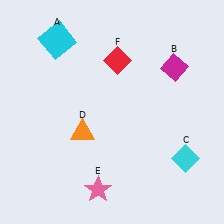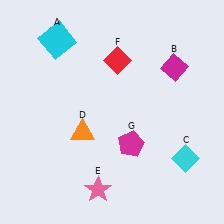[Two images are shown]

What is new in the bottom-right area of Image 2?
A magenta pentagon (G) was added in the bottom-right area of Image 2.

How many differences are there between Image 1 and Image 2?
There is 1 difference between the two images.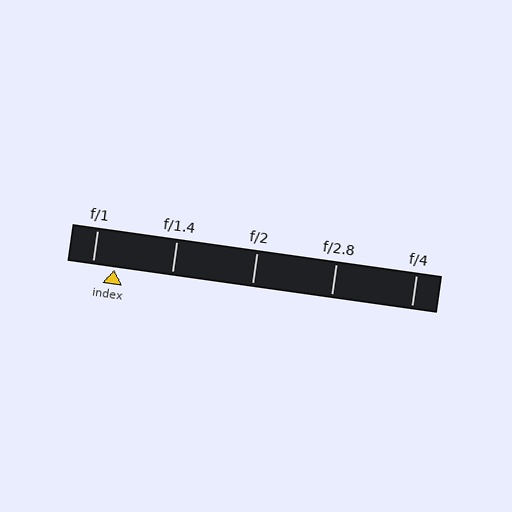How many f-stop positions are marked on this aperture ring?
There are 5 f-stop positions marked.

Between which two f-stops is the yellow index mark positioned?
The index mark is between f/1 and f/1.4.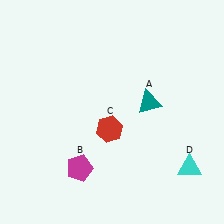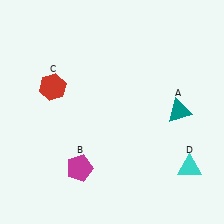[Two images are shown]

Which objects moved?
The objects that moved are: the teal triangle (A), the red hexagon (C).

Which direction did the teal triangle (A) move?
The teal triangle (A) moved right.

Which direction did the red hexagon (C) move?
The red hexagon (C) moved left.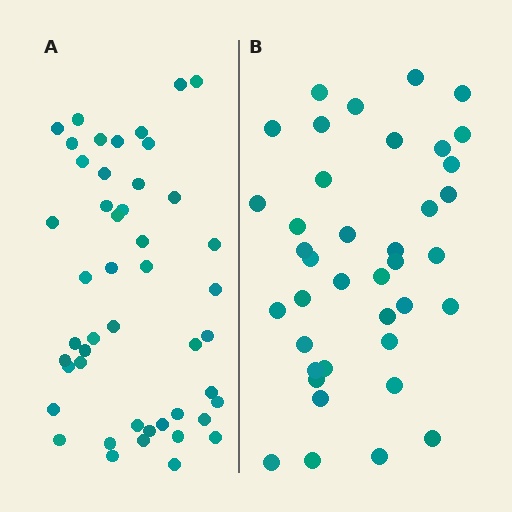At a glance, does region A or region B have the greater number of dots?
Region A (the left region) has more dots.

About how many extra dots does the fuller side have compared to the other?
Region A has roughly 8 or so more dots than region B.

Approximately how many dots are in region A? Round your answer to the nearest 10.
About 50 dots. (The exact count is 47, which rounds to 50.)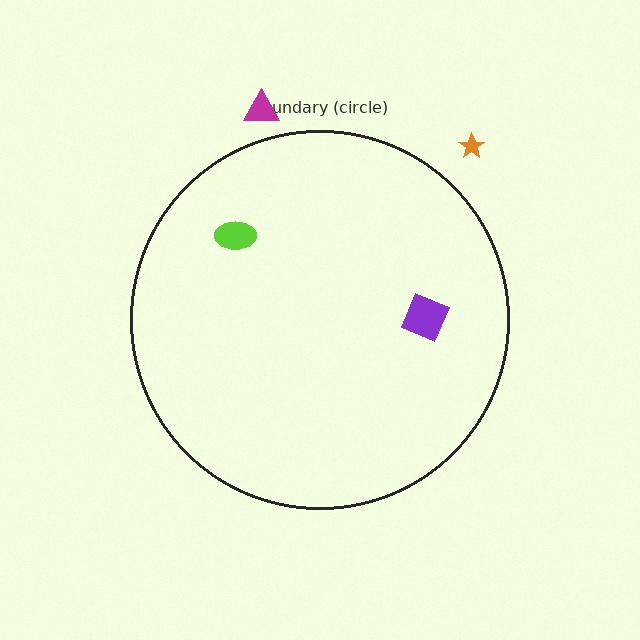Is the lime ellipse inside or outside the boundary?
Inside.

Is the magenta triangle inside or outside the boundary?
Outside.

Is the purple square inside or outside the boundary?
Inside.